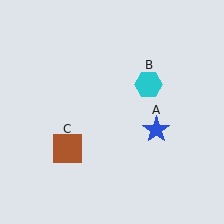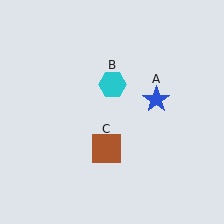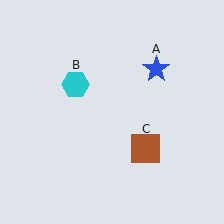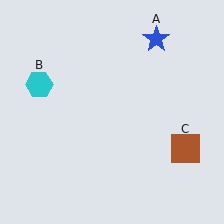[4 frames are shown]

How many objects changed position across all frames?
3 objects changed position: blue star (object A), cyan hexagon (object B), brown square (object C).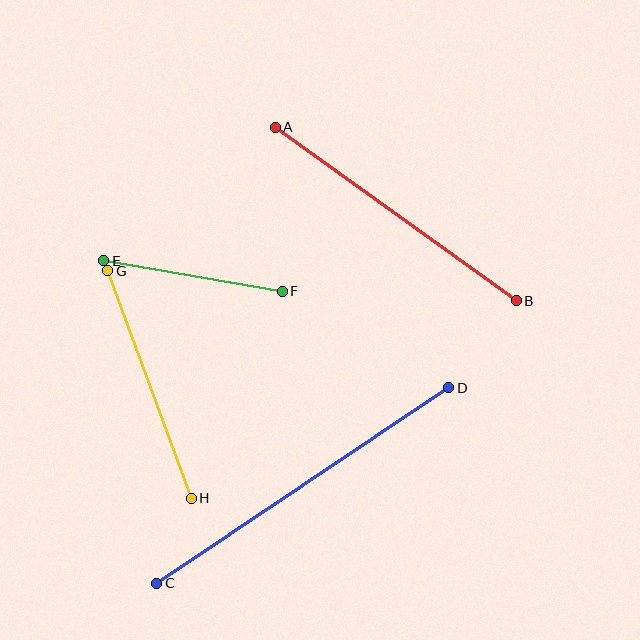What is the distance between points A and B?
The distance is approximately 297 pixels.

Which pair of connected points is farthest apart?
Points C and D are farthest apart.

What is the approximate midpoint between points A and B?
The midpoint is at approximately (396, 214) pixels.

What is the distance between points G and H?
The distance is approximately 242 pixels.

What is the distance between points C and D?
The distance is approximately 351 pixels.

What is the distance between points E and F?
The distance is approximately 181 pixels.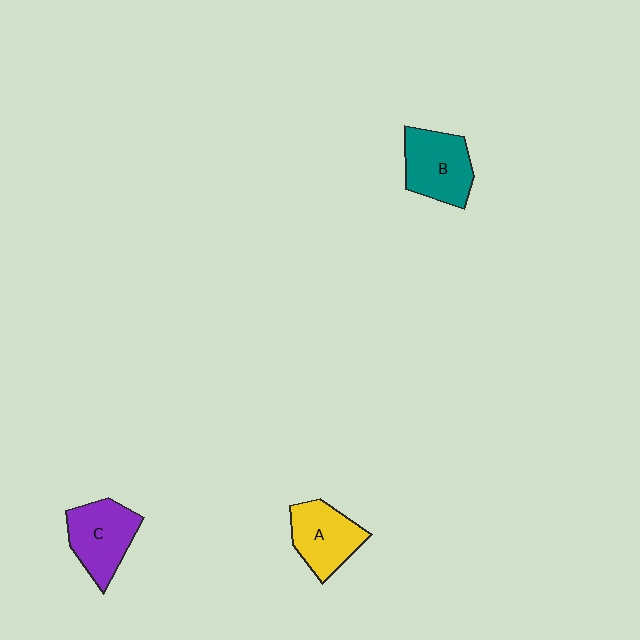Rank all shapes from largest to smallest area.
From largest to smallest: B (teal), C (purple), A (yellow).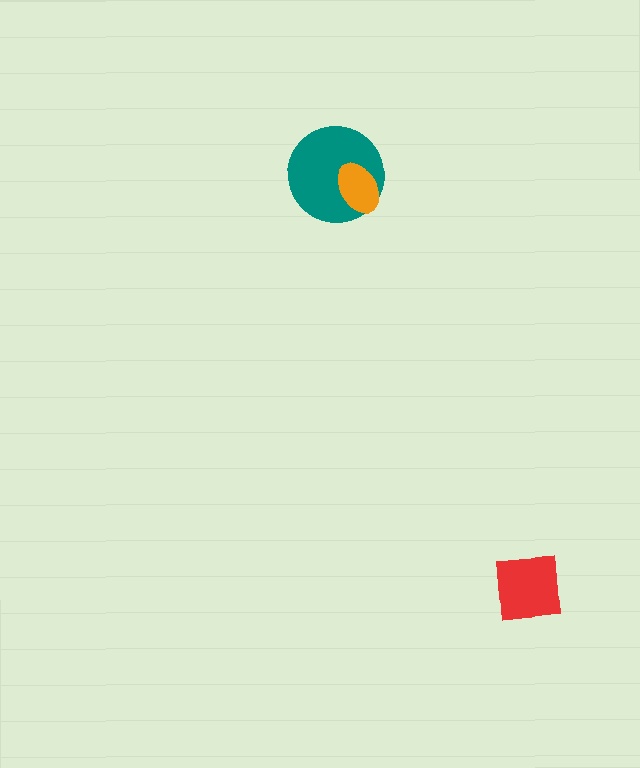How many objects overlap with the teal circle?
1 object overlaps with the teal circle.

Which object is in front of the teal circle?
The orange ellipse is in front of the teal circle.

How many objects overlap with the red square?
0 objects overlap with the red square.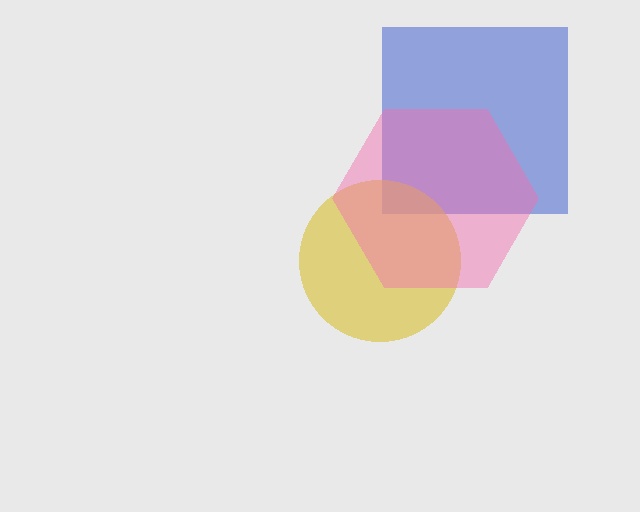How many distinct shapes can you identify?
There are 3 distinct shapes: a blue square, a yellow circle, a pink hexagon.